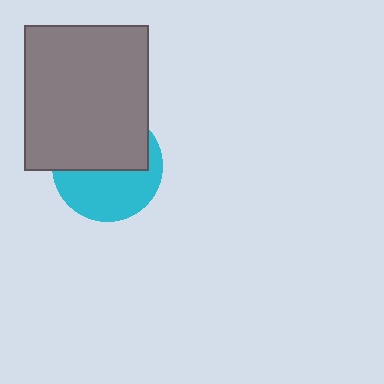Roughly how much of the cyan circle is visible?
About half of it is visible (roughly 48%).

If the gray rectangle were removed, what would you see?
You would see the complete cyan circle.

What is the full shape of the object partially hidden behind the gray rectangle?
The partially hidden object is a cyan circle.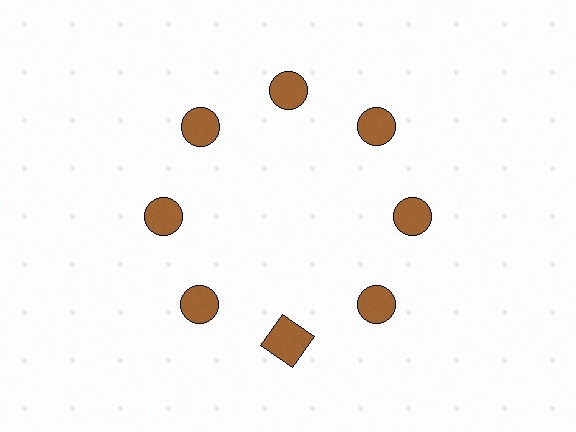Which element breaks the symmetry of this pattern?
The brown square at roughly the 6 o'clock position breaks the symmetry. All other shapes are brown circles.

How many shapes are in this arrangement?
There are 8 shapes arranged in a ring pattern.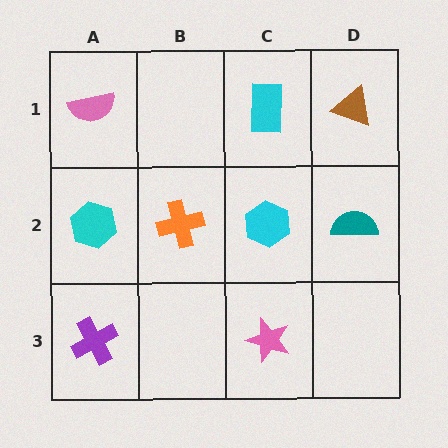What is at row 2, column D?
A teal semicircle.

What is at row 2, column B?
An orange cross.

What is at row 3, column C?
A pink star.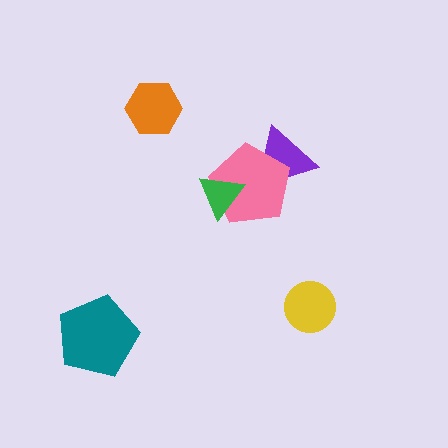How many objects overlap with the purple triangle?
1 object overlaps with the purple triangle.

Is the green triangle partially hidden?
No, no other shape covers it.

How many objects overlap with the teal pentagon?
0 objects overlap with the teal pentagon.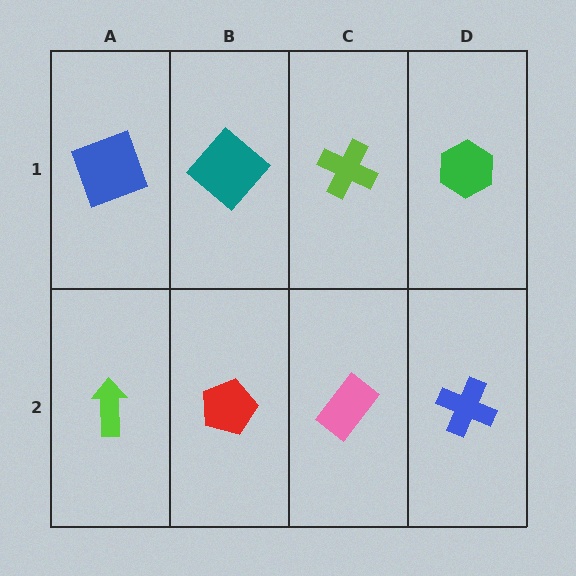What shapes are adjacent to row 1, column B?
A red pentagon (row 2, column B), a blue square (row 1, column A), a lime cross (row 1, column C).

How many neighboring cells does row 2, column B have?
3.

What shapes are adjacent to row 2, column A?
A blue square (row 1, column A), a red pentagon (row 2, column B).